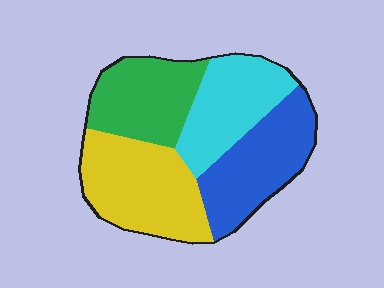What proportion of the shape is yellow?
Yellow covers around 30% of the shape.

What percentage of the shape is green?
Green covers roughly 25% of the shape.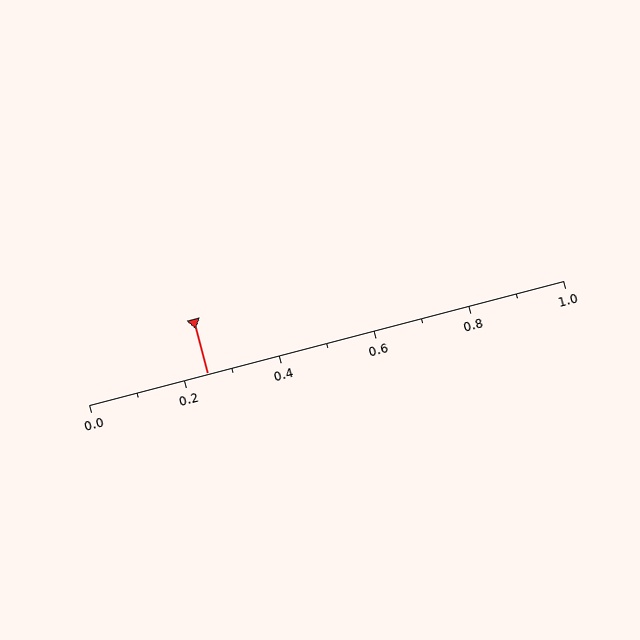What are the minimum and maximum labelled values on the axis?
The axis runs from 0.0 to 1.0.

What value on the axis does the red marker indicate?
The marker indicates approximately 0.25.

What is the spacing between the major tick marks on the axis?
The major ticks are spaced 0.2 apart.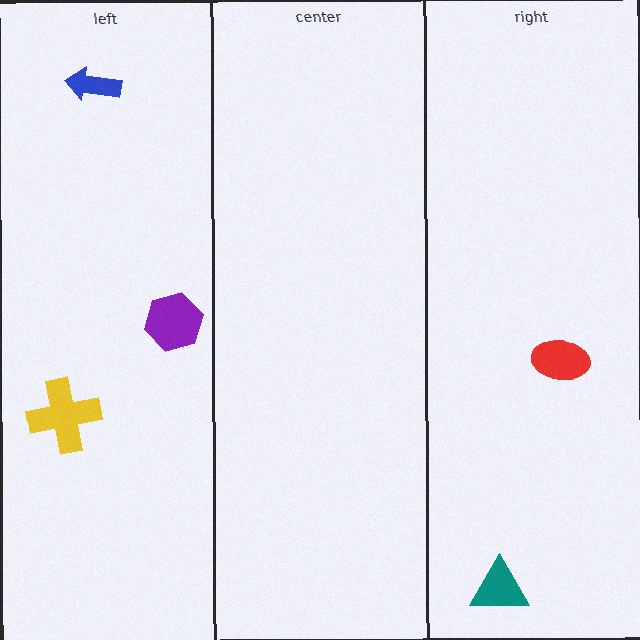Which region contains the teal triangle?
The right region.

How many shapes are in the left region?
3.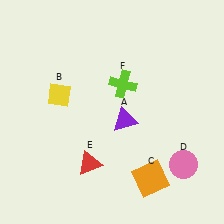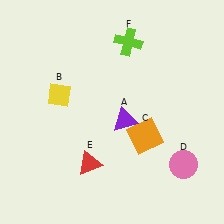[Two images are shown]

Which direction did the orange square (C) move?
The orange square (C) moved up.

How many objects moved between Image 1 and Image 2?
2 objects moved between the two images.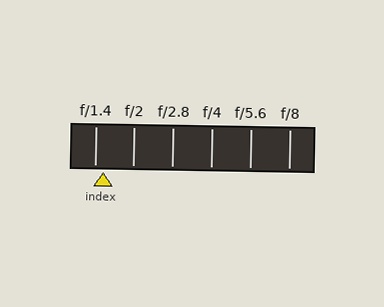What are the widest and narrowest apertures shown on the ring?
The widest aperture shown is f/1.4 and the narrowest is f/8.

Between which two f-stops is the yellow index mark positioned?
The index mark is between f/1.4 and f/2.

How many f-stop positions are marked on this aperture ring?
There are 6 f-stop positions marked.